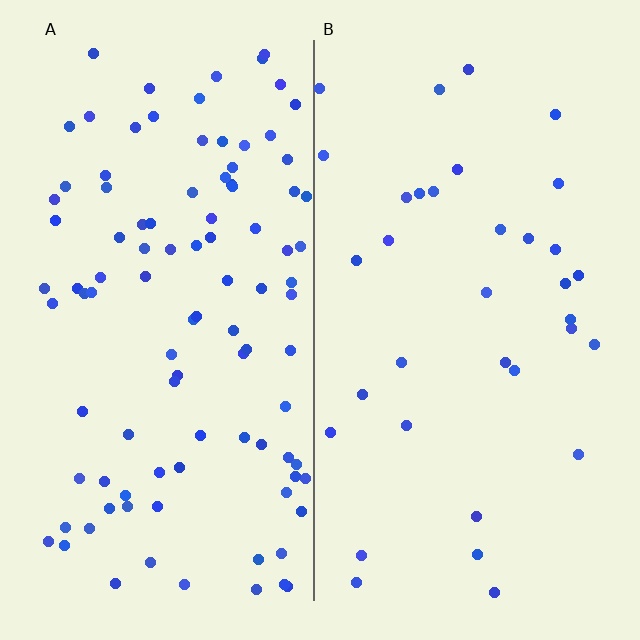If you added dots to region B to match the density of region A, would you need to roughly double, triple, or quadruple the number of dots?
Approximately triple.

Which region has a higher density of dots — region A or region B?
A (the left).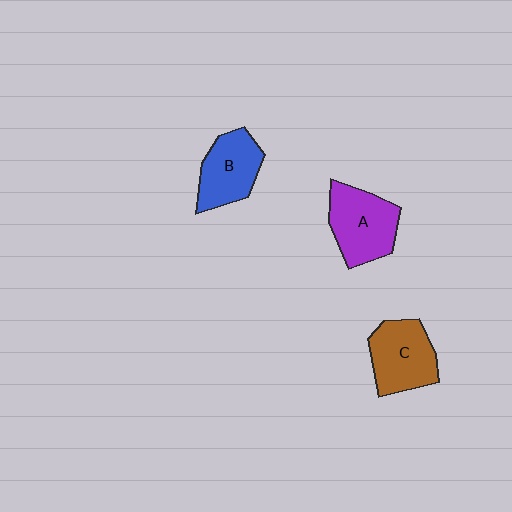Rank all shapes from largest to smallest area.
From largest to smallest: A (purple), C (brown), B (blue).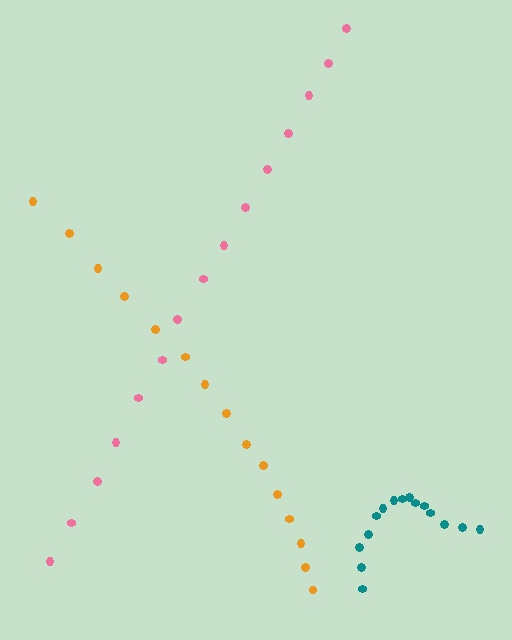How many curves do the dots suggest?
There are 3 distinct paths.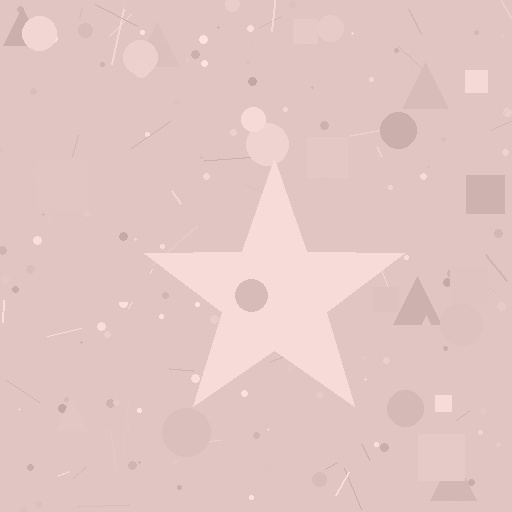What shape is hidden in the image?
A star is hidden in the image.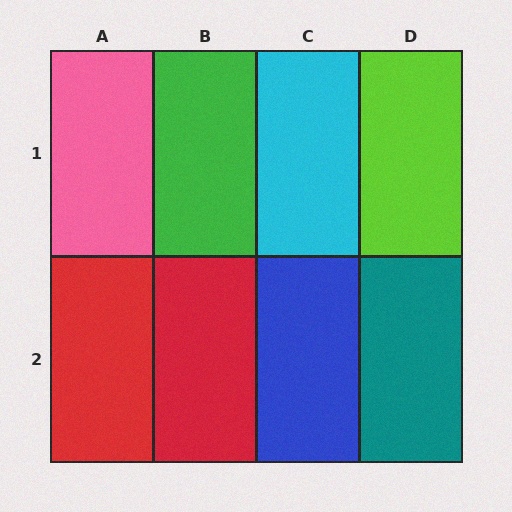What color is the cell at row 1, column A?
Pink.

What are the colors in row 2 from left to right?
Red, red, blue, teal.